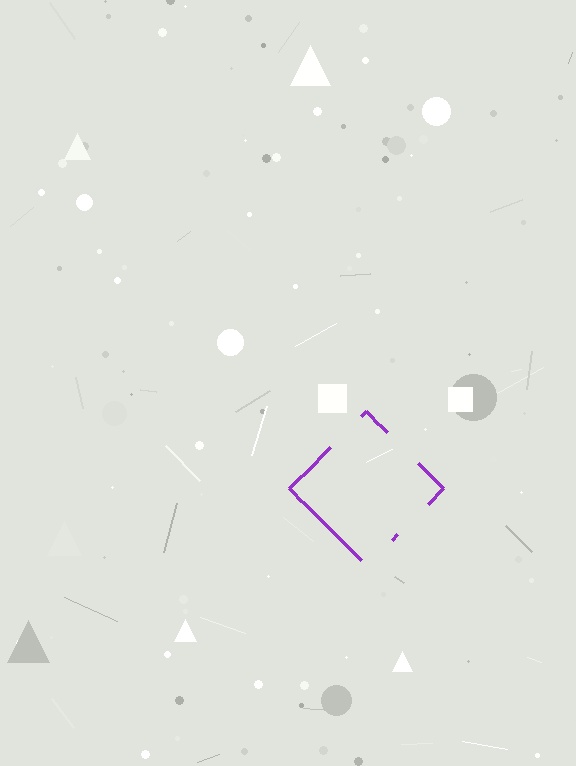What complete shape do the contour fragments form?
The contour fragments form a diamond.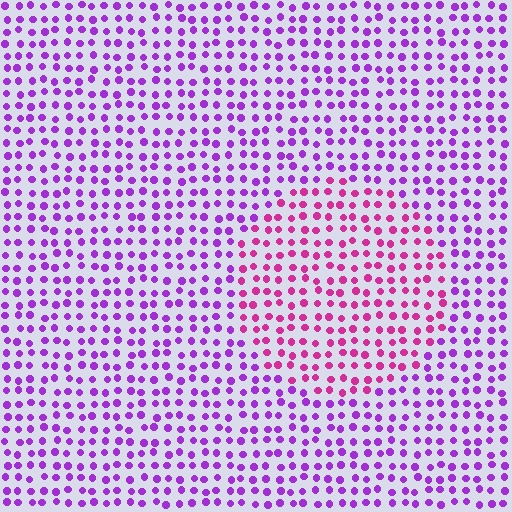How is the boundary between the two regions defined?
The boundary is defined purely by a slight shift in hue (about 38 degrees). Spacing, size, and orientation are identical on both sides.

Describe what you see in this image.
The image is filled with small purple elements in a uniform arrangement. A circle-shaped region is visible where the elements are tinted to a slightly different hue, forming a subtle color boundary.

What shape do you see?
I see a circle.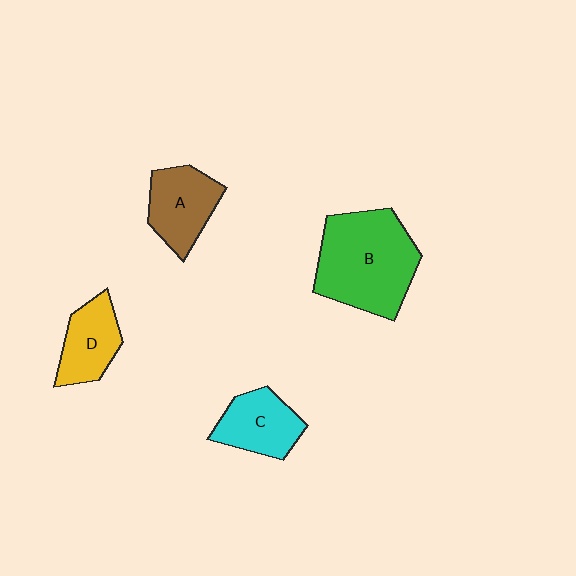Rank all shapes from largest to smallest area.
From largest to smallest: B (green), A (brown), C (cyan), D (yellow).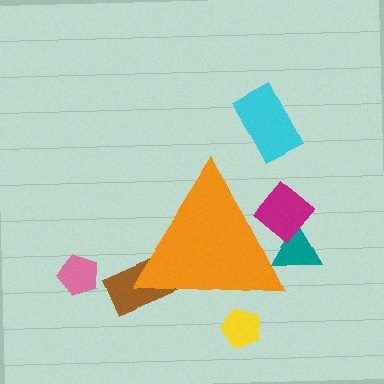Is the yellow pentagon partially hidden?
Yes, the yellow pentagon is partially hidden behind the orange triangle.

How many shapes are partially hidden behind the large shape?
4 shapes are partially hidden.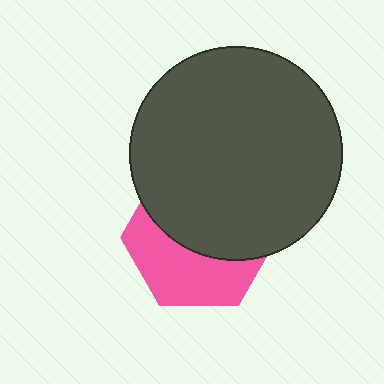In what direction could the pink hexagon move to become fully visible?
The pink hexagon could move down. That would shift it out from behind the dark gray circle entirely.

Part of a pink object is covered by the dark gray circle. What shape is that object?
It is a hexagon.